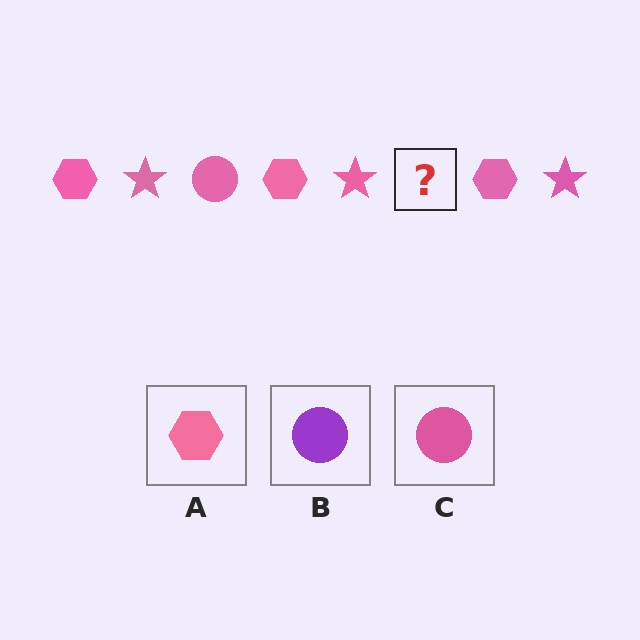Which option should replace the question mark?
Option C.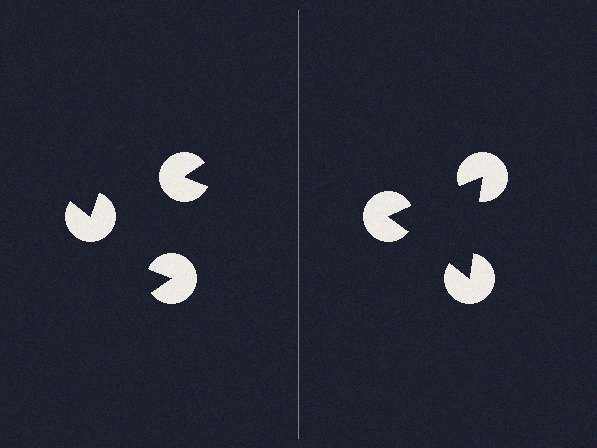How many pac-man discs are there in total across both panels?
6 — 3 on each side.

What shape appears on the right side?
An illusory triangle.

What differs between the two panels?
The pac-man discs are positioned identically on both sides; only the wedge orientations differ. On the right they align to a triangle; on the left they are misaligned.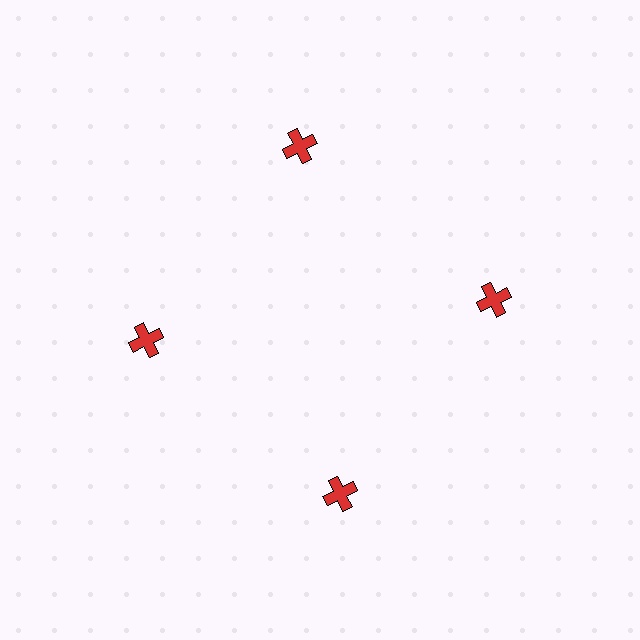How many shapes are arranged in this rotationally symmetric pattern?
There are 4 shapes, arranged in 4 groups of 1.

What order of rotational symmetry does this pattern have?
This pattern has 4-fold rotational symmetry.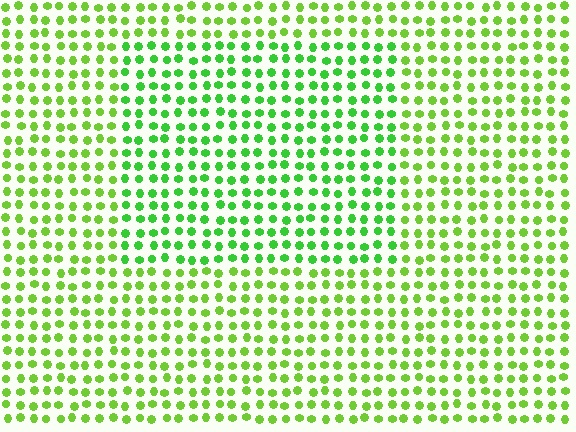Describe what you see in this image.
The image is filled with small lime elements in a uniform arrangement. A rectangle-shaped region is visible where the elements are tinted to a slightly different hue, forming a subtle color boundary.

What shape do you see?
I see a rectangle.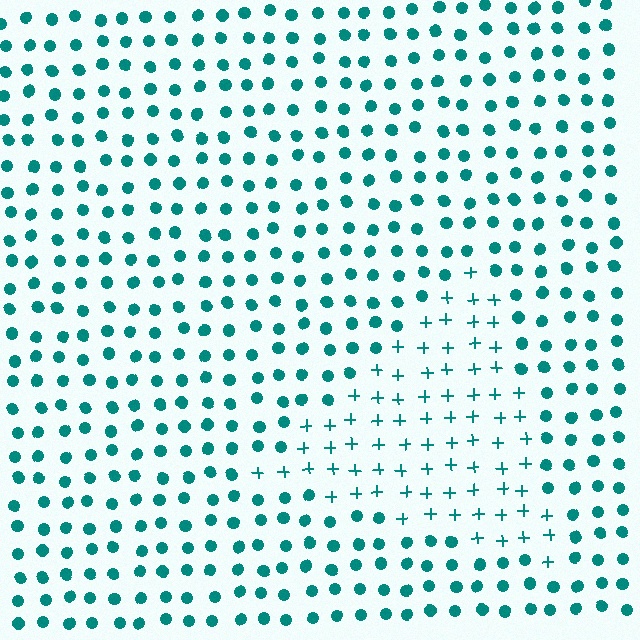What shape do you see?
I see a triangle.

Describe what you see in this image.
The image is filled with small teal elements arranged in a uniform grid. A triangle-shaped region contains plus signs, while the surrounding area contains circles. The boundary is defined purely by the change in element shape.